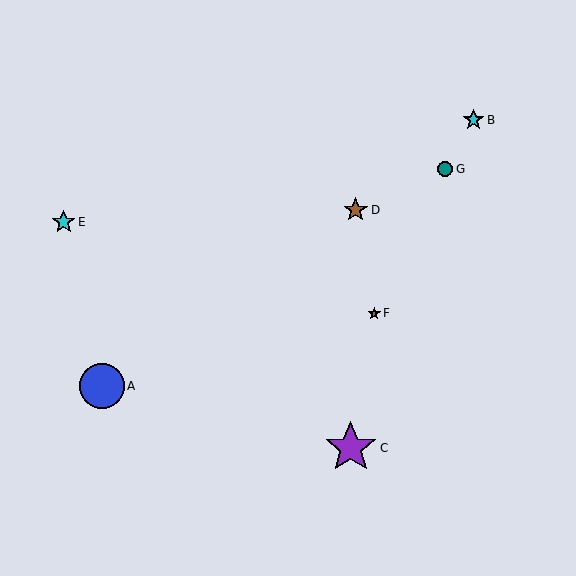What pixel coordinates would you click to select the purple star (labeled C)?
Click at (351, 448) to select the purple star C.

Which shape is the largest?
The purple star (labeled C) is the largest.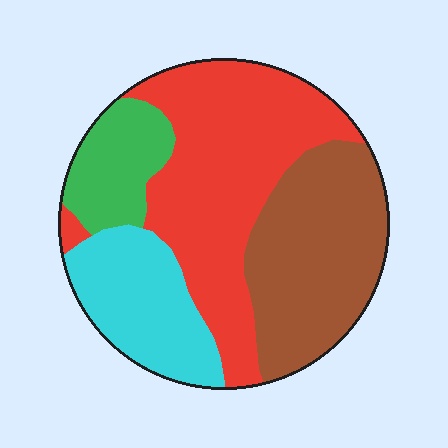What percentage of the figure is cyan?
Cyan takes up about one fifth (1/5) of the figure.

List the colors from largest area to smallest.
From largest to smallest: red, brown, cyan, green.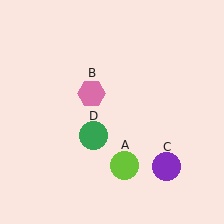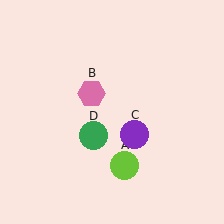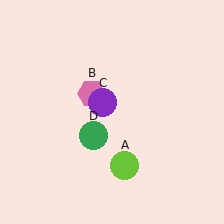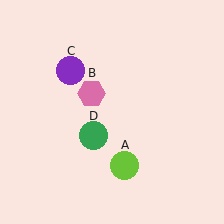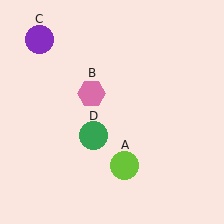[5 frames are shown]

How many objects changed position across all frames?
1 object changed position: purple circle (object C).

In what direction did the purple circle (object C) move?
The purple circle (object C) moved up and to the left.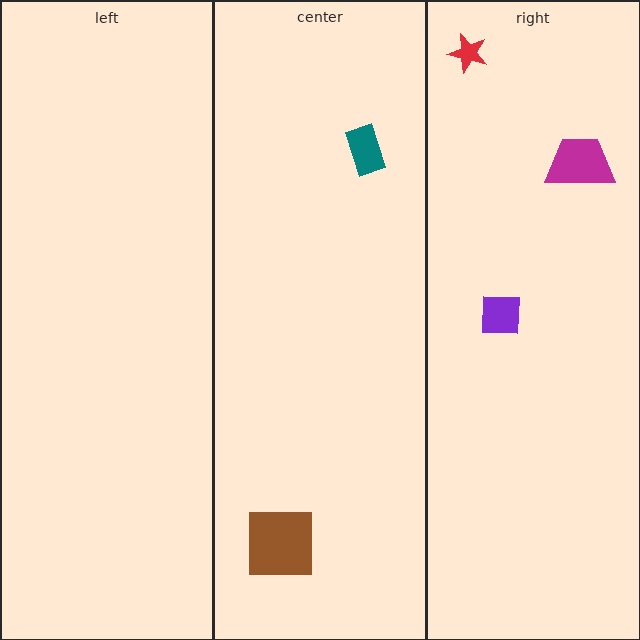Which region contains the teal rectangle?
The center region.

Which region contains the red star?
The right region.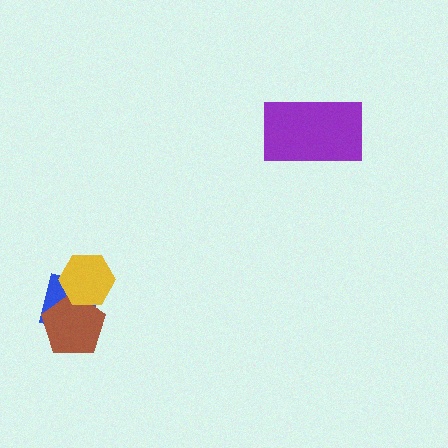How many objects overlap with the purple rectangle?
0 objects overlap with the purple rectangle.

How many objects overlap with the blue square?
2 objects overlap with the blue square.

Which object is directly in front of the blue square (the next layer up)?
The brown pentagon is directly in front of the blue square.